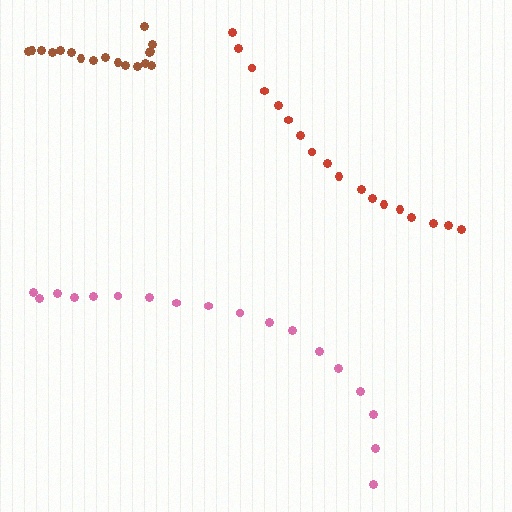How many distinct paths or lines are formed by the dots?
There are 3 distinct paths.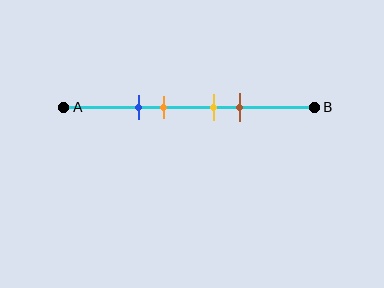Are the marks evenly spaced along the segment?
No, the marks are not evenly spaced.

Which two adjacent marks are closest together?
The yellow and brown marks are the closest adjacent pair.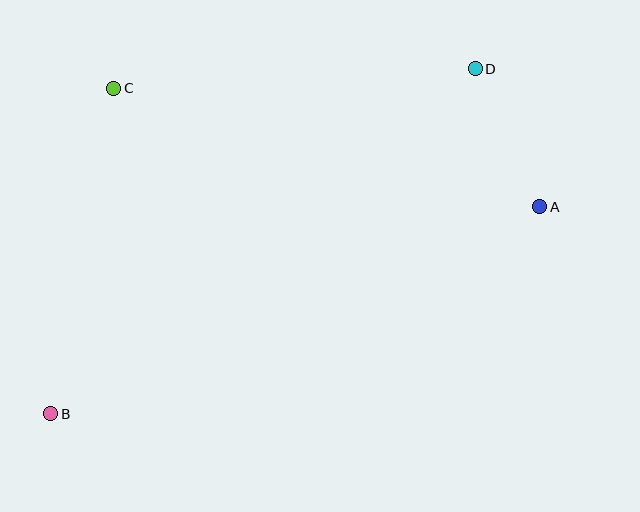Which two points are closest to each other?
Points A and D are closest to each other.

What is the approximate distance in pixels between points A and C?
The distance between A and C is approximately 442 pixels.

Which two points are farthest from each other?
Points B and D are farthest from each other.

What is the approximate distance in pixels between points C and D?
The distance between C and D is approximately 362 pixels.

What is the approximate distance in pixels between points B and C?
The distance between B and C is approximately 331 pixels.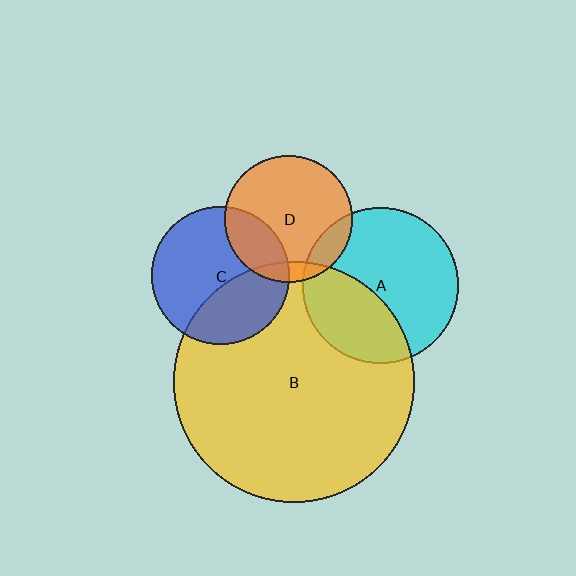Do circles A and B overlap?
Yes.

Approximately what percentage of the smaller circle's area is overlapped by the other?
Approximately 35%.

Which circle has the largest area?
Circle B (yellow).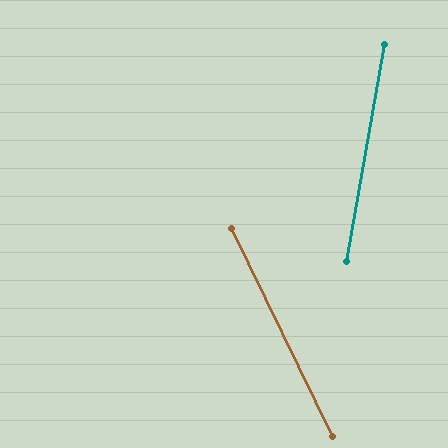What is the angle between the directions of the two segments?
Approximately 36 degrees.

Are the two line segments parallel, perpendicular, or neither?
Neither parallel nor perpendicular — they differ by about 36°.